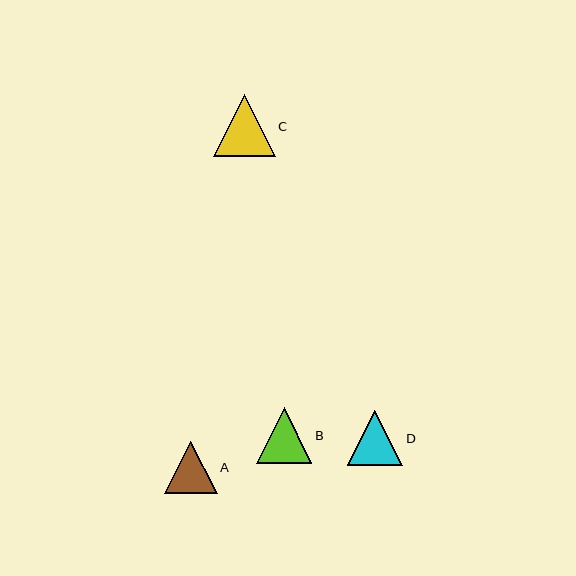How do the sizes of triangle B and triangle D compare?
Triangle B and triangle D are approximately the same size.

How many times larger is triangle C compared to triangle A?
Triangle C is approximately 1.2 times the size of triangle A.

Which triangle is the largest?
Triangle C is the largest with a size of approximately 62 pixels.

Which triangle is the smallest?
Triangle A is the smallest with a size of approximately 52 pixels.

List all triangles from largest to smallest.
From largest to smallest: C, B, D, A.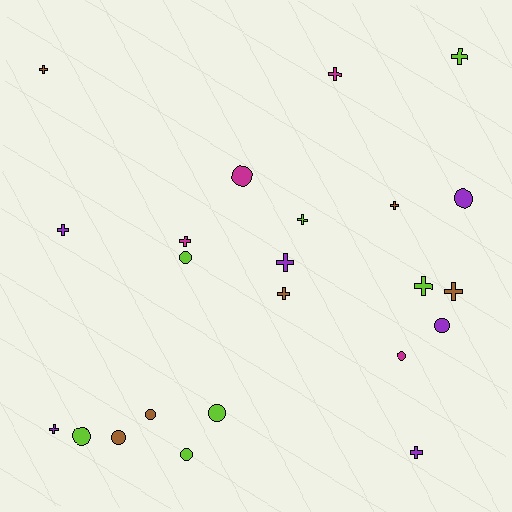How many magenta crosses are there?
There are 2 magenta crosses.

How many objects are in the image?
There are 23 objects.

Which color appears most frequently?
Lime, with 7 objects.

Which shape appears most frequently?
Cross, with 13 objects.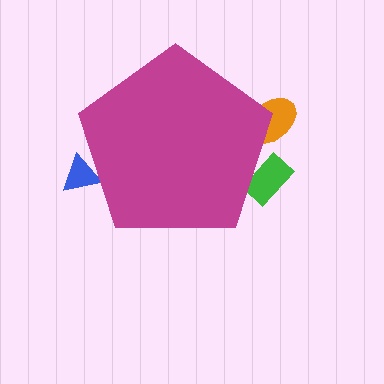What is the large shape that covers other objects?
A magenta pentagon.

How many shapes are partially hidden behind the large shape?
3 shapes are partially hidden.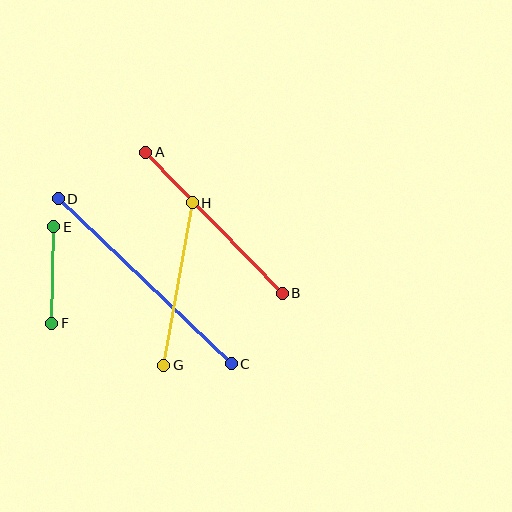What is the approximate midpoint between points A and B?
The midpoint is at approximately (214, 223) pixels.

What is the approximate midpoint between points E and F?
The midpoint is at approximately (53, 275) pixels.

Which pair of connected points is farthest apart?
Points C and D are farthest apart.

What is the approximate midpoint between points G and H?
The midpoint is at approximately (178, 284) pixels.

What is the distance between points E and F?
The distance is approximately 96 pixels.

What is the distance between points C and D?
The distance is approximately 239 pixels.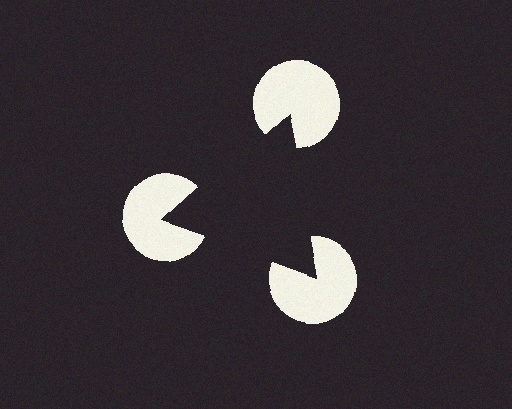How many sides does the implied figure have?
3 sides.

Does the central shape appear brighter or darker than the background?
It typically appears slightly darker than the background, even though no actual brightness change is drawn.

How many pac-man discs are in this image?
There are 3 — one at each vertex of the illusory triangle.